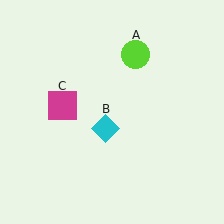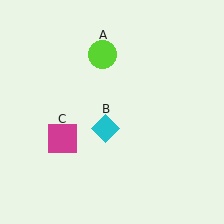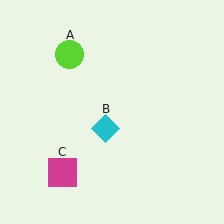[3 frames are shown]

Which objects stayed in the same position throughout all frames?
Cyan diamond (object B) remained stationary.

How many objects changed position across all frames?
2 objects changed position: lime circle (object A), magenta square (object C).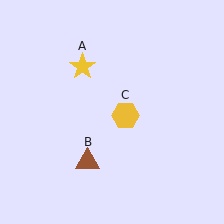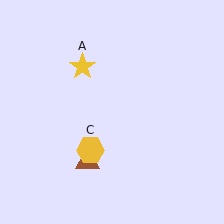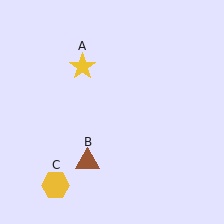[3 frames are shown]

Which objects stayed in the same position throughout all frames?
Yellow star (object A) and brown triangle (object B) remained stationary.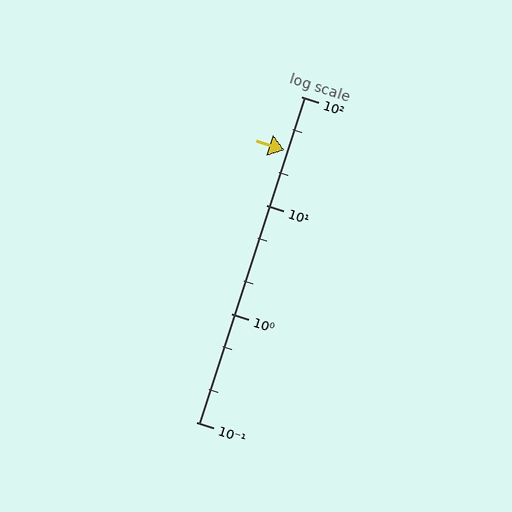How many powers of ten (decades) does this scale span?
The scale spans 3 decades, from 0.1 to 100.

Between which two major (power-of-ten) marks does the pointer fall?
The pointer is between 10 and 100.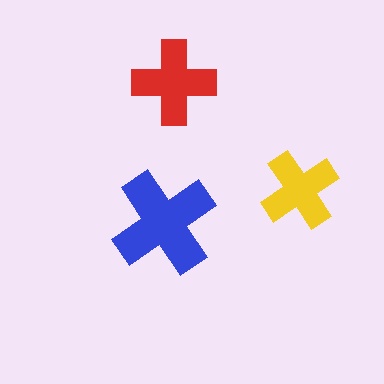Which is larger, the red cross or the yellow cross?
The red one.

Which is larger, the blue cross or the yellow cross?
The blue one.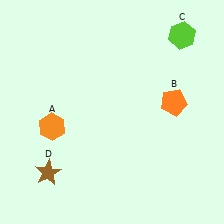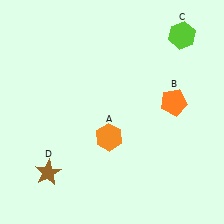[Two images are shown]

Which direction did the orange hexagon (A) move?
The orange hexagon (A) moved right.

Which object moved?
The orange hexagon (A) moved right.